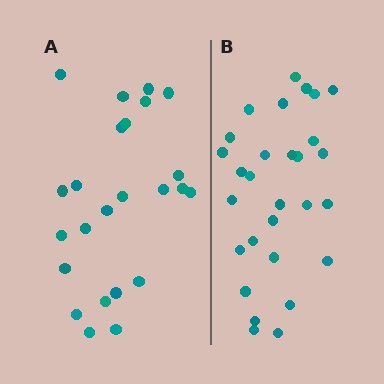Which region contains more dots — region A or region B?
Region B (the right region) has more dots.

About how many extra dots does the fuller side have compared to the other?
Region B has about 5 more dots than region A.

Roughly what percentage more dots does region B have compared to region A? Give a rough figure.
About 20% more.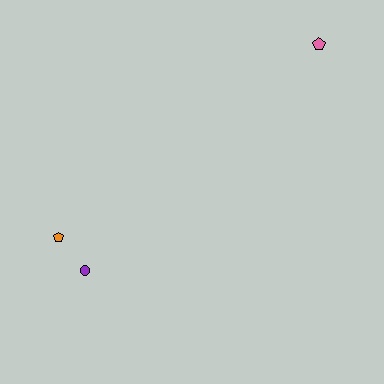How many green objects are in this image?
There are no green objects.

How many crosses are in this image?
There are no crosses.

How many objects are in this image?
There are 3 objects.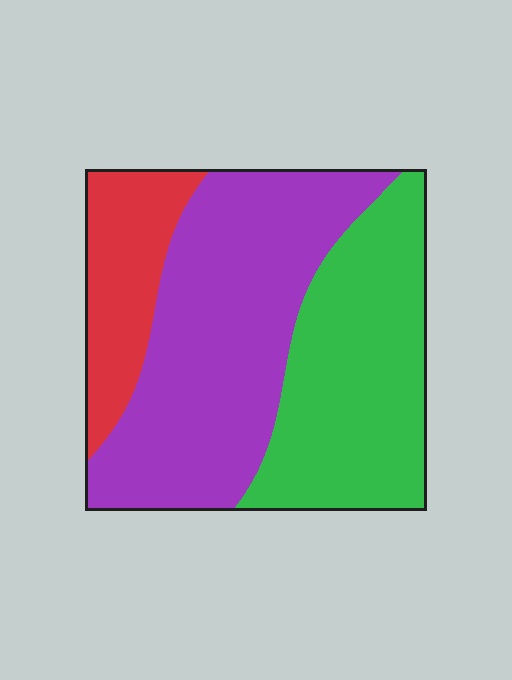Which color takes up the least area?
Red, at roughly 15%.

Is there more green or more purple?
Purple.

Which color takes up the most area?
Purple, at roughly 45%.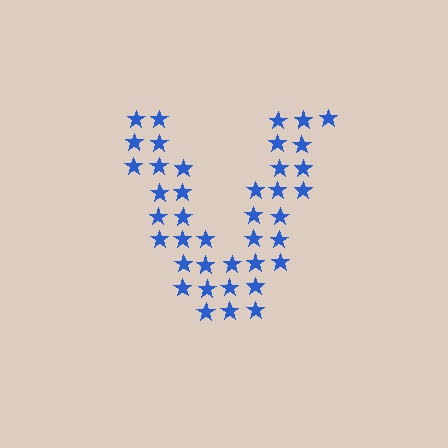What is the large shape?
The large shape is the letter V.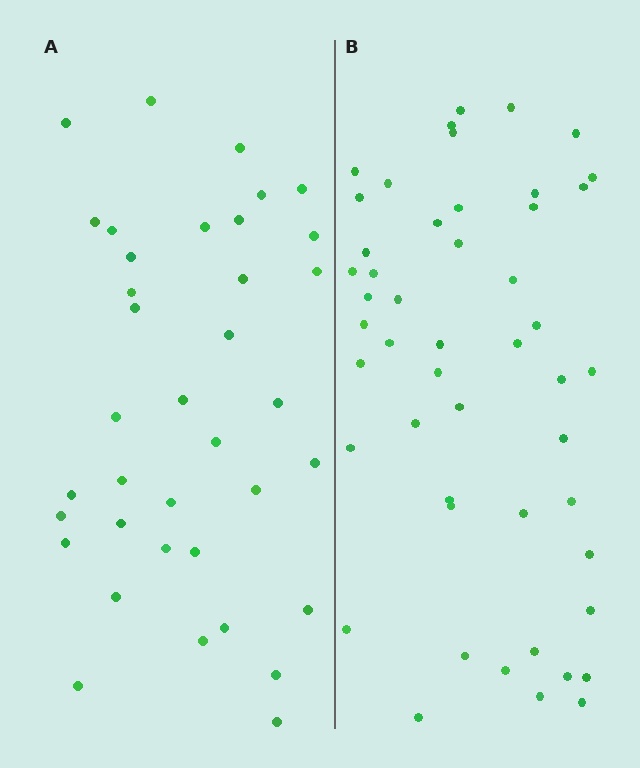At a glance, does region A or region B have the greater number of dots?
Region B (the right region) has more dots.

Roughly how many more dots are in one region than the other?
Region B has roughly 12 or so more dots than region A.